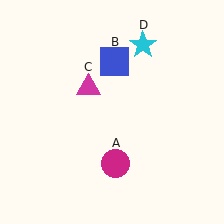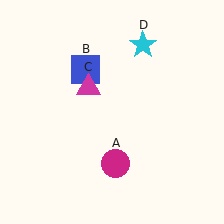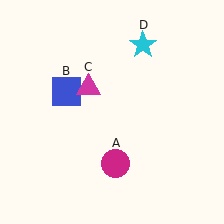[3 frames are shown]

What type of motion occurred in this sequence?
The blue square (object B) rotated counterclockwise around the center of the scene.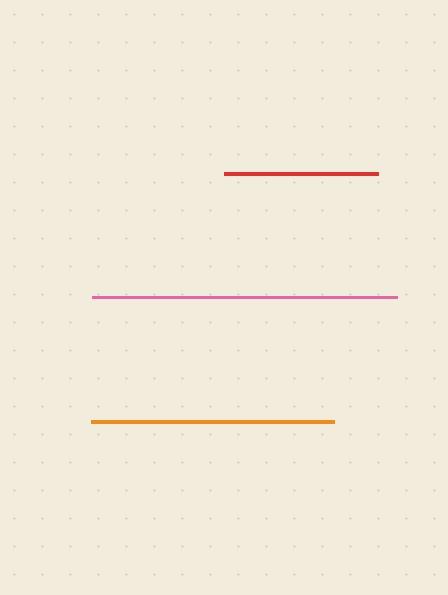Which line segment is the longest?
The pink line is the longest at approximately 305 pixels.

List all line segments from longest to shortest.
From longest to shortest: pink, orange, red.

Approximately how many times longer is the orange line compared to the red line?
The orange line is approximately 1.6 times the length of the red line.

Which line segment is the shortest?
The red line is the shortest at approximately 153 pixels.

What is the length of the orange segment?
The orange segment is approximately 243 pixels long.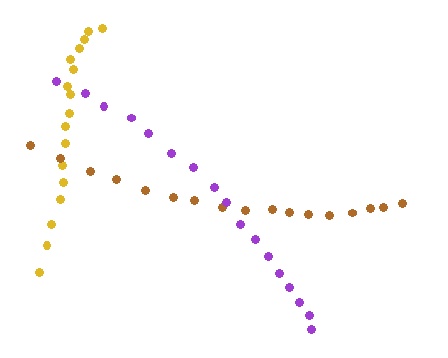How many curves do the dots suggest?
There are 3 distinct paths.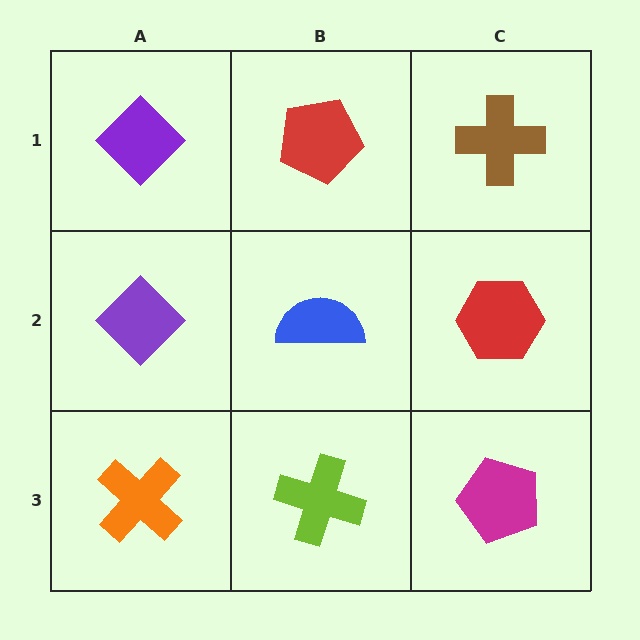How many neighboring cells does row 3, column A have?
2.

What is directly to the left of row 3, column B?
An orange cross.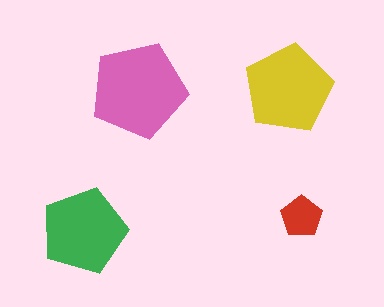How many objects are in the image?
There are 4 objects in the image.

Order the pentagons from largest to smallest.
the pink one, the yellow one, the green one, the red one.